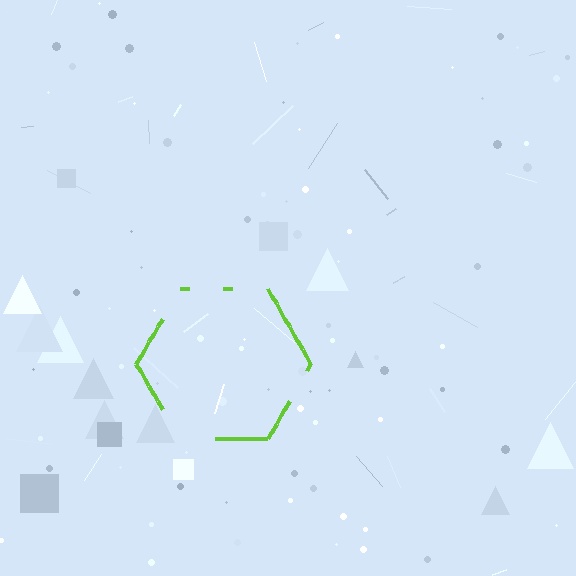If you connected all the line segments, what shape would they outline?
They would outline a hexagon.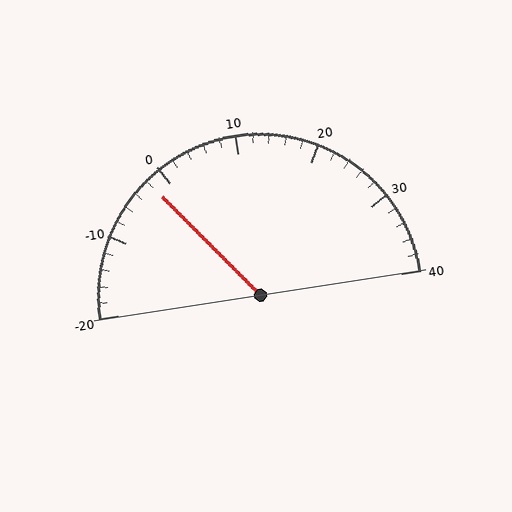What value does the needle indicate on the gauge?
The needle indicates approximately -2.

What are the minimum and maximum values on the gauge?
The gauge ranges from -20 to 40.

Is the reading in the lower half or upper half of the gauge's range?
The reading is in the lower half of the range (-20 to 40).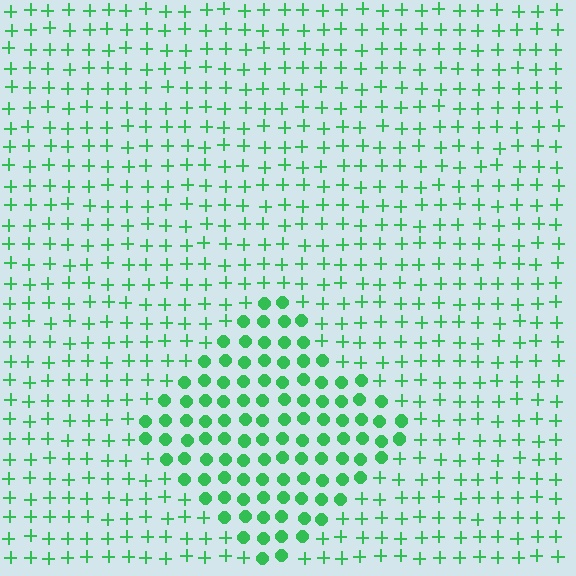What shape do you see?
I see a diamond.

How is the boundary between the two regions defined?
The boundary is defined by a change in element shape: circles inside vs. plus signs outside. All elements share the same color and spacing.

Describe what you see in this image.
The image is filled with small green elements arranged in a uniform grid. A diamond-shaped region contains circles, while the surrounding area contains plus signs. The boundary is defined purely by the change in element shape.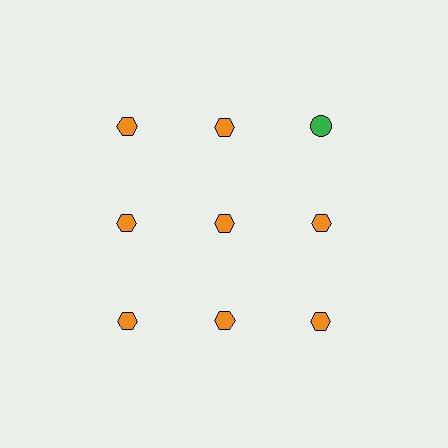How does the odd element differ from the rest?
It differs in both color (green instead of orange) and shape (circle instead of hexagon).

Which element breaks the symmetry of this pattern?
The green circle in the top row, center column breaks the symmetry. All other shapes are orange hexagons.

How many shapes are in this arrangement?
There are 9 shapes arranged in a grid pattern.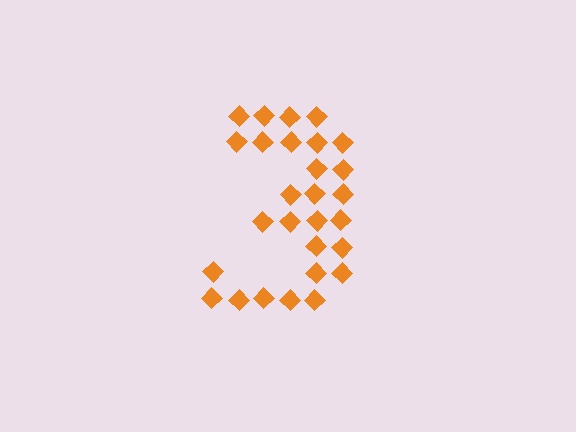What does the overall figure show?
The overall figure shows the digit 3.